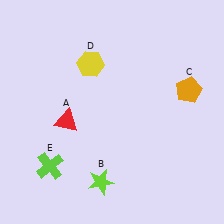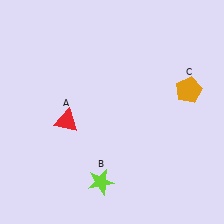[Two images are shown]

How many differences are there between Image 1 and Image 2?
There are 2 differences between the two images.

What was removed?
The lime cross (E), the yellow hexagon (D) were removed in Image 2.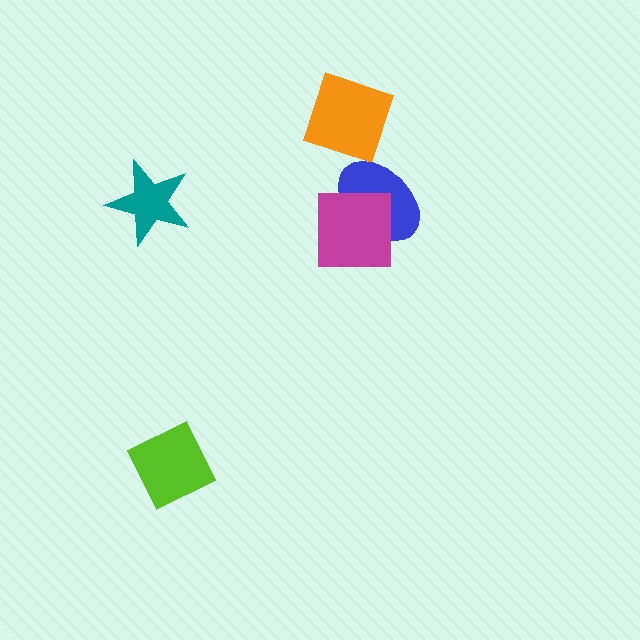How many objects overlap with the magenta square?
1 object overlaps with the magenta square.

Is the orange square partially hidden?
No, no other shape covers it.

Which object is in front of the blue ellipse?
The magenta square is in front of the blue ellipse.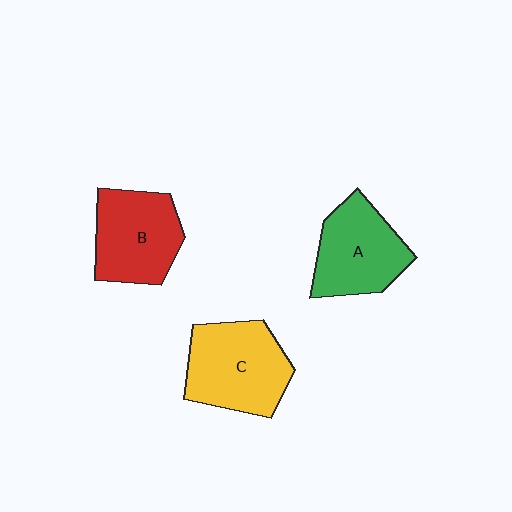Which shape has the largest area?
Shape C (yellow).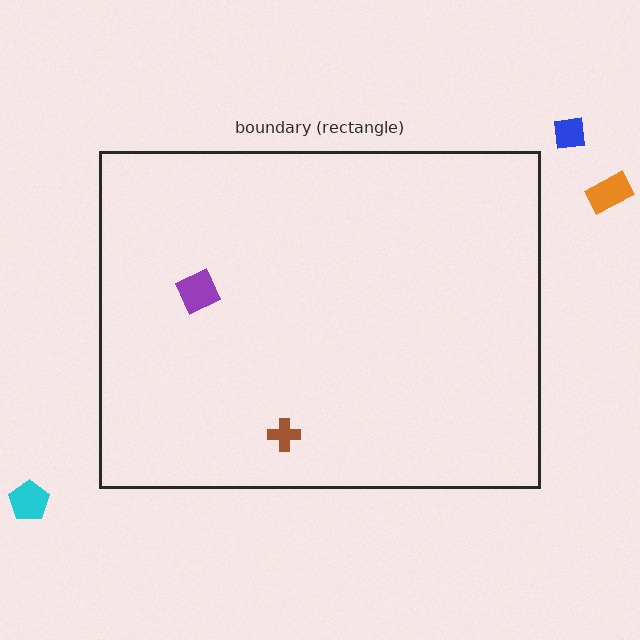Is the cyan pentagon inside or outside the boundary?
Outside.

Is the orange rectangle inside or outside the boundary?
Outside.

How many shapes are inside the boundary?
2 inside, 3 outside.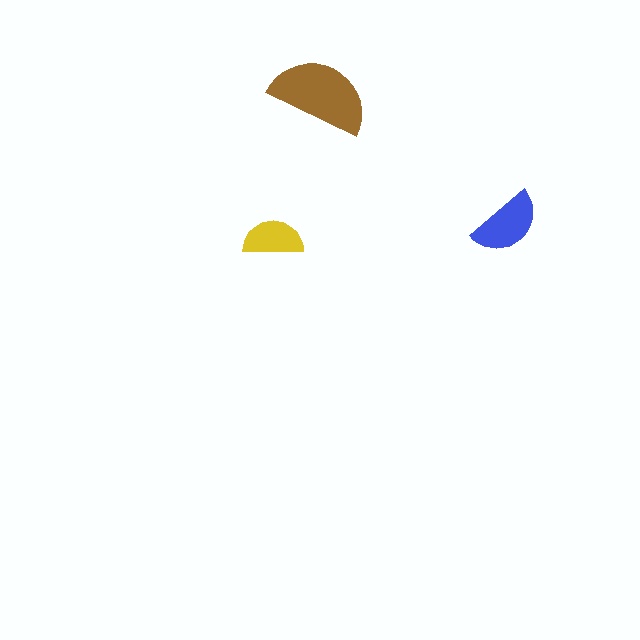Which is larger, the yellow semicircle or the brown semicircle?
The brown one.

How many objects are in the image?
There are 3 objects in the image.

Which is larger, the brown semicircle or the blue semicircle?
The brown one.